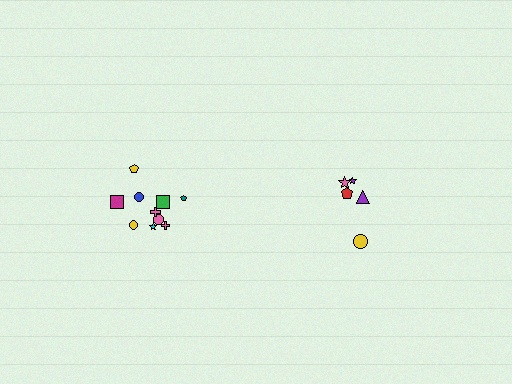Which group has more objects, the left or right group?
The left group.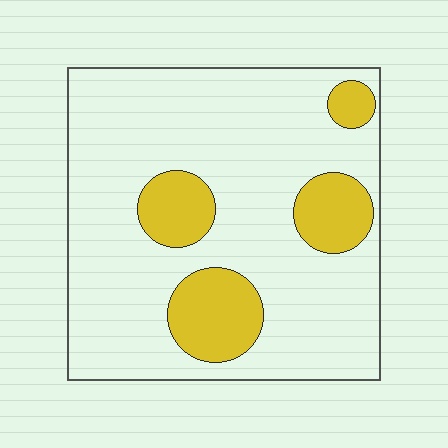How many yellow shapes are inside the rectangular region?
4.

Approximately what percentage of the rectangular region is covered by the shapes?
Approximately 20%.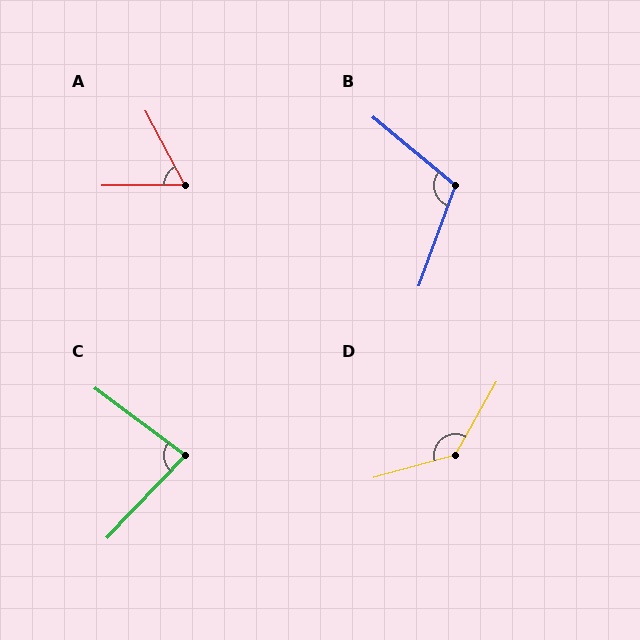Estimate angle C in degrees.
Approximately 83 degrees.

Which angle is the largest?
D, at approximately 134 degrees.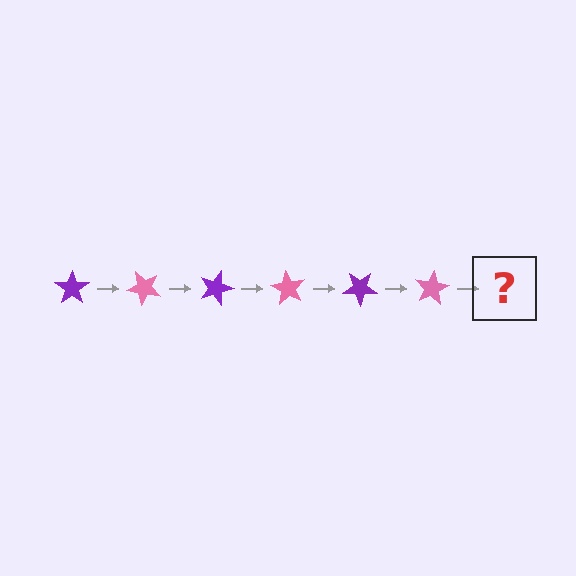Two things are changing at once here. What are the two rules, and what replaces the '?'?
The two rules are that it rotates 45 degrees each step and the color cycles through purple and pink. The '?' should be a purple star, rotated 270 degrees from the start.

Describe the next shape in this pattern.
It should be a purple star, rotated 270 degrees from the start.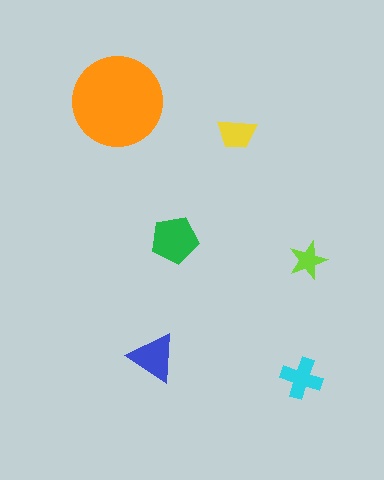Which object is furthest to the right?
The lime star is rightmost.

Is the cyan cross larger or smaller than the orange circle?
Smaller.